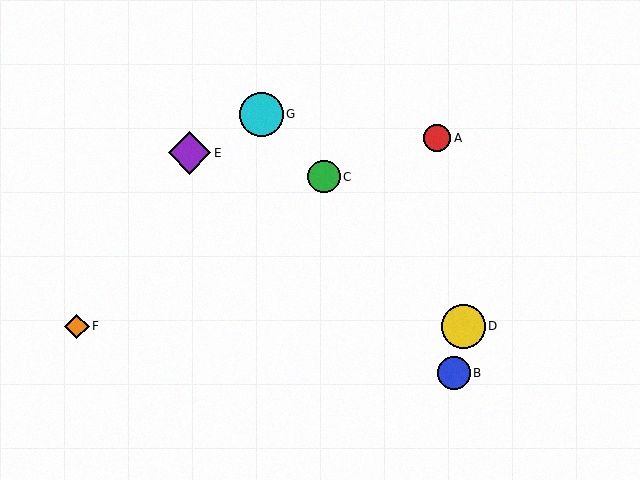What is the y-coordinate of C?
Object C is at y≈177.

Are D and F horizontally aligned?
Yes, both are at y≈327.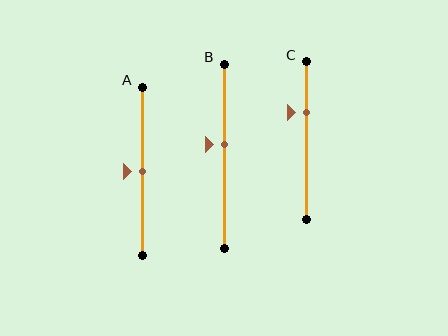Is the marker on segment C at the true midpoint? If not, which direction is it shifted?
No, the marker on segment C is shifted upward by about 18% of the segment length.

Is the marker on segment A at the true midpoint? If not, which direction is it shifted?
Yes, the marker on segment A is at the true midpoint.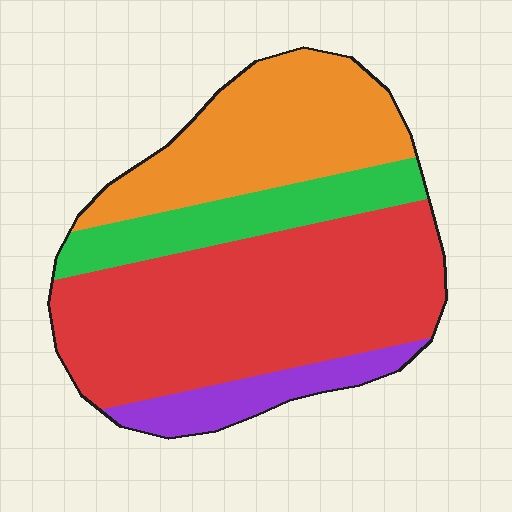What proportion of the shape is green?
Green covers 15% of the shape.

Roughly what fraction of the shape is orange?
Orange takes up about one quarter (1/4) of the shape.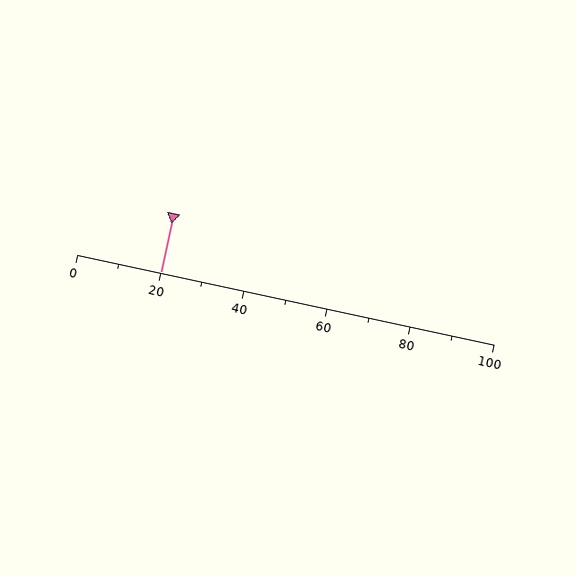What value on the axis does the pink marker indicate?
The marker indicates approximately 20.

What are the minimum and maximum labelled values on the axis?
The axis runs from 0 to 100.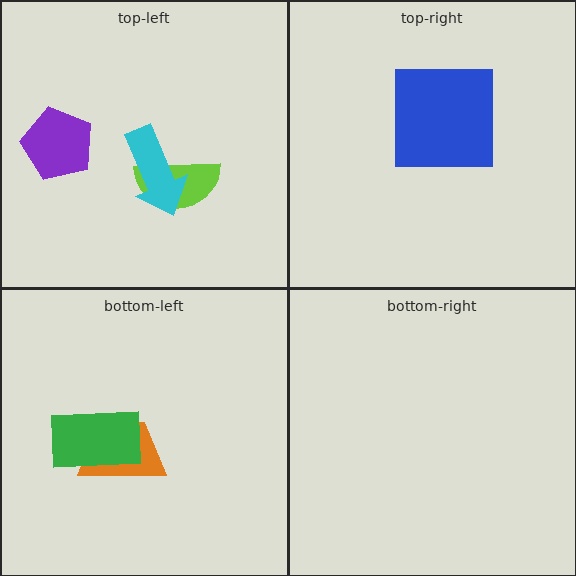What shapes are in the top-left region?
The lime semicircle, the purple pentagon, the cyan arrow.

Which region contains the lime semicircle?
The top-left region.